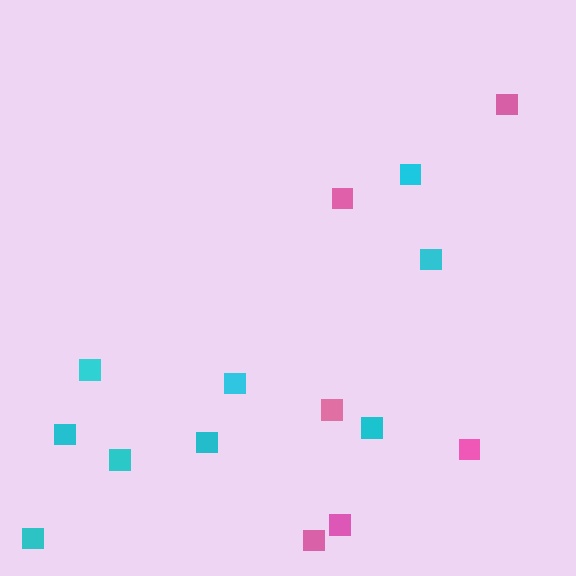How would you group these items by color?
There are 2 groups: one group of cyan squares (9) and one group of pink squares (6).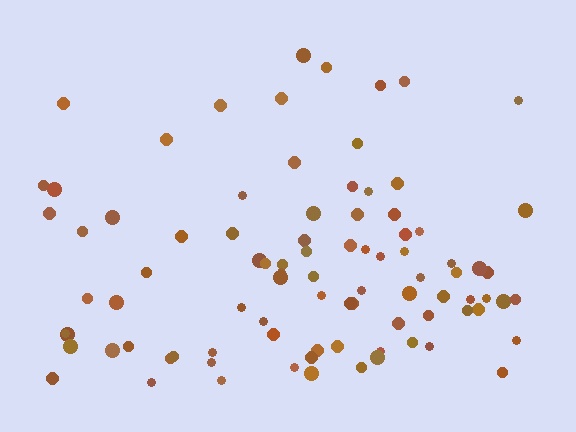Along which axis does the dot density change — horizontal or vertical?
Vertical.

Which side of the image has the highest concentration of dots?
The bottom.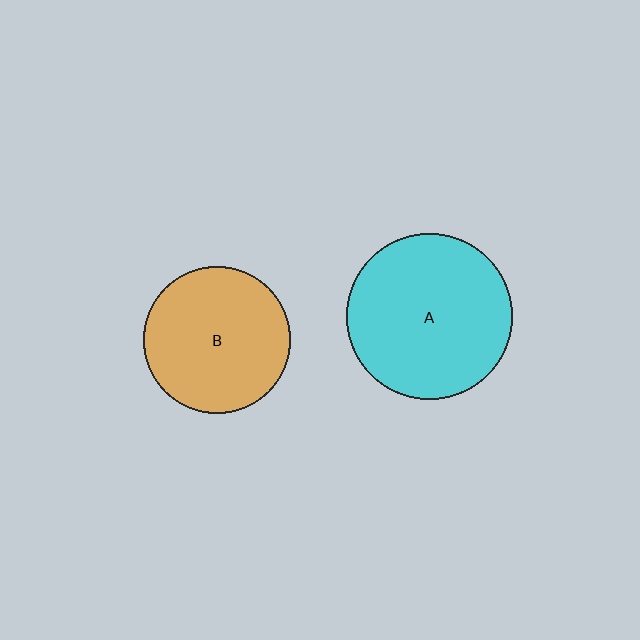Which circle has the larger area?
Circle A (cyan).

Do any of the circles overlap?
No, none of the circles overlap.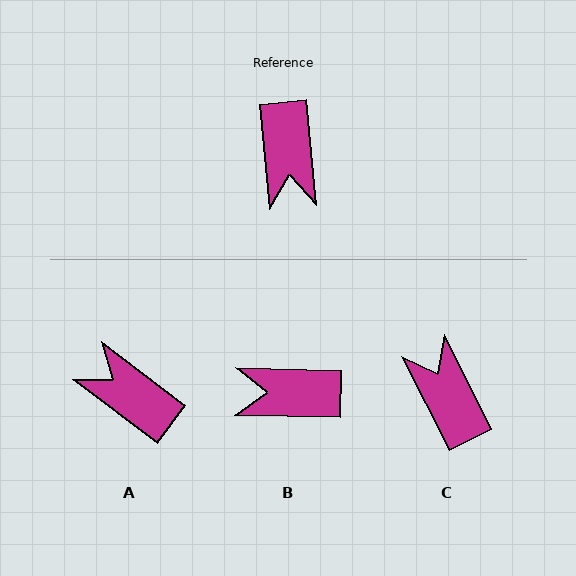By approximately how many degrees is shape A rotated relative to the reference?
Approximately 132 degrees clockwise.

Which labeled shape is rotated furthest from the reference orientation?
C, about 158 degrees away.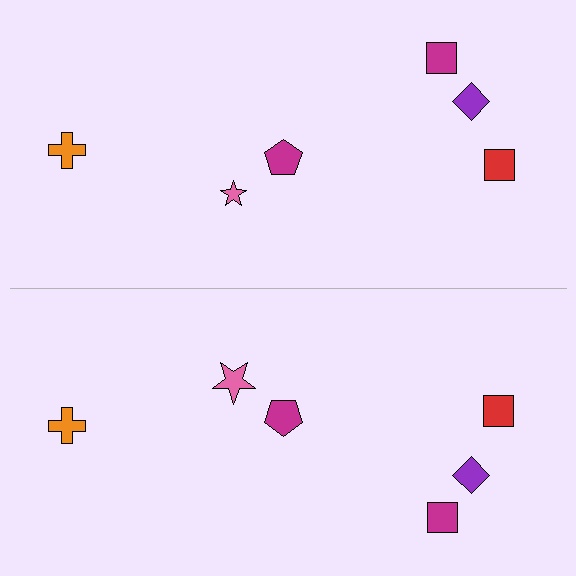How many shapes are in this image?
There are 12 shapes in this image.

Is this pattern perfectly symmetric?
No, the pattern is not perfectly symmetric. The pink star on the bottom side has a different size than its mirror counterpart.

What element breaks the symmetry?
The pink star on the bottom side has a different size than its mirror counterpart.